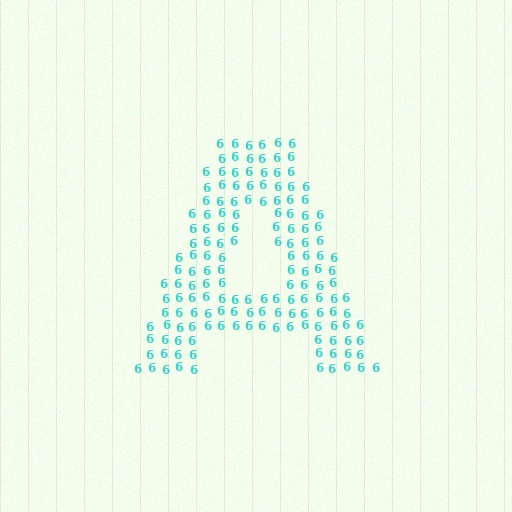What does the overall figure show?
The overall figure shows the letter A.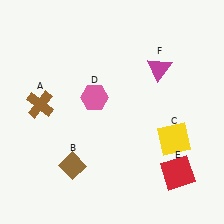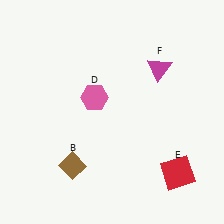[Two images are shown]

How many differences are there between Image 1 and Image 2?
There are 2 differences between the two images.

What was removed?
The brown cross (A), the yellow square (C) were removed in Image 2.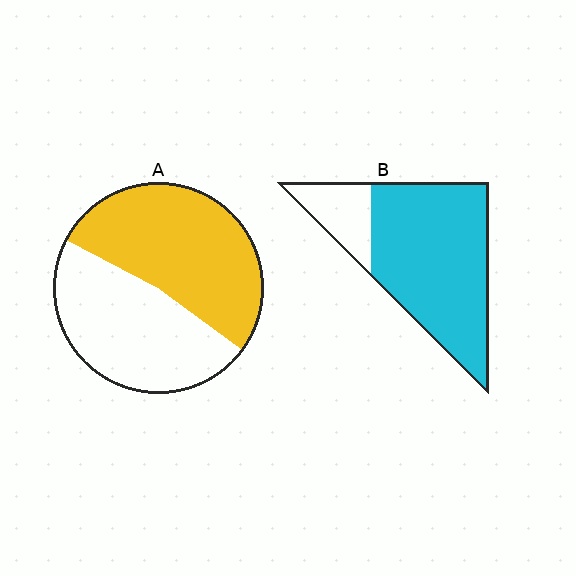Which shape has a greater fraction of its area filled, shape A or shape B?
Shape B.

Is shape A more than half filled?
Roughly half.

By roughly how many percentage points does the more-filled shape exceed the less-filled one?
By roughly 30 percentage points (B over A).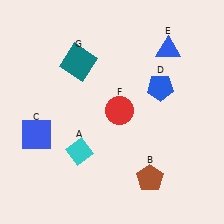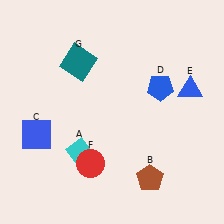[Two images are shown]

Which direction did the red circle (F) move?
The red circle (F) moved down.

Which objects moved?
The objects that moved are: the blue triangle (E), the red circle (F).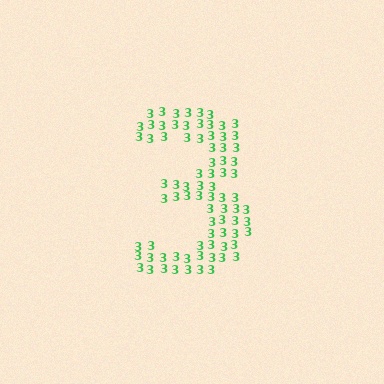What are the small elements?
The small elements are digit 3's.